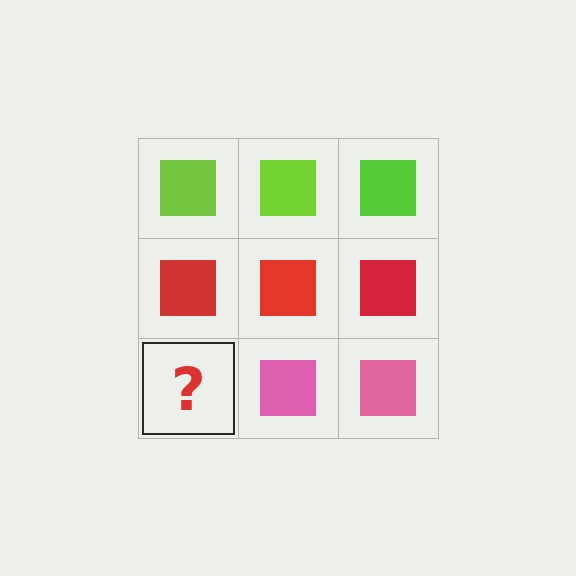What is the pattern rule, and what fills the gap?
The rule is that each row has a consistent color. The gap should be filled with a pink square.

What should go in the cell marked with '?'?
The missing cell should contain a pink square.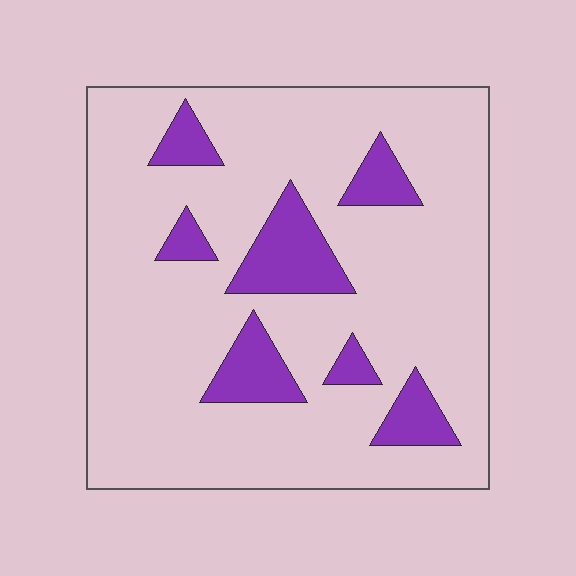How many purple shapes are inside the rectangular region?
7.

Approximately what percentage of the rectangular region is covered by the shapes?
Approximately 15%.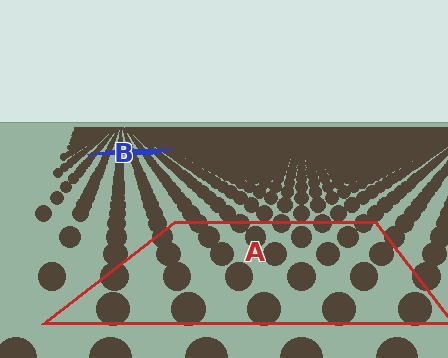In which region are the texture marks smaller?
The texture marks are smaller in region B, because it is farther away.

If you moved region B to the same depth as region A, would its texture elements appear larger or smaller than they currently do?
They would appear larger. At a closer depth, the same texture elements are projected at a bigger on-screen size.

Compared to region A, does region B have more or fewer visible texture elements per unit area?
Region B has more texture elements per unit area — they are packed more densely because it is farther away.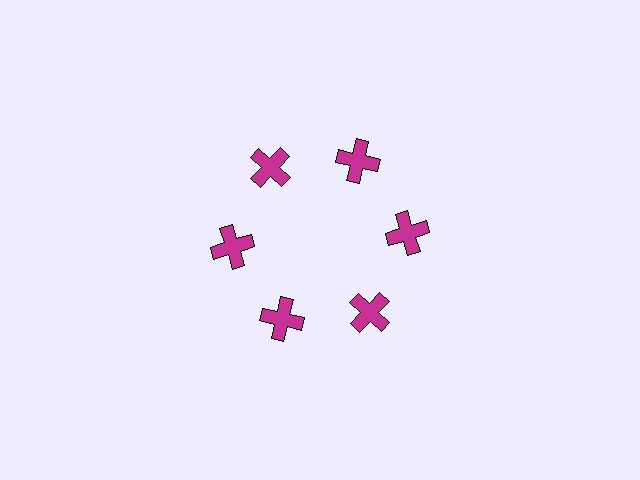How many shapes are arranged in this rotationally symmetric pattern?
There are 6 shapes, arranged in 6 groups of 1.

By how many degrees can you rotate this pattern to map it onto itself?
The pattern maps onto itself every 60 degrees of rotation.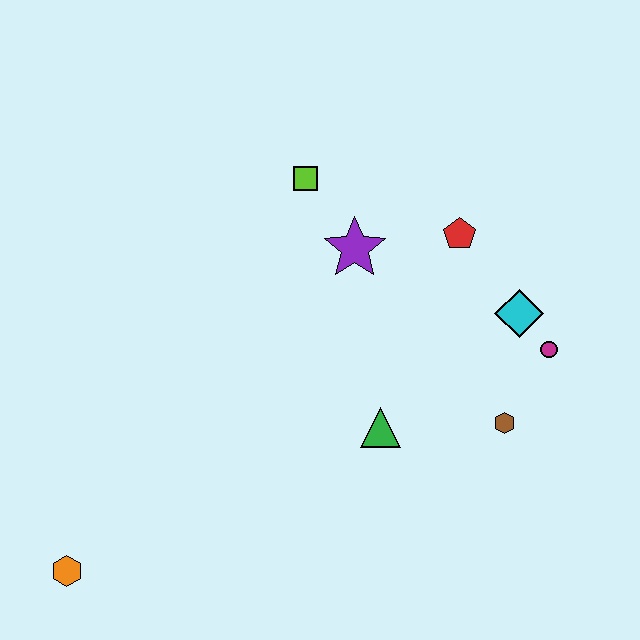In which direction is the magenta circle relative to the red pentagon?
The magenta circle is below the red pentagon.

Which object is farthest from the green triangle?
The orange hexagon is farthest from the green triangle.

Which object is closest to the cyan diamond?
The magenta circle is closest to the cyan diamond.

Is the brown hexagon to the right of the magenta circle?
No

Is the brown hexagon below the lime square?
Yes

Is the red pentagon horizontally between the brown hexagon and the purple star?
Yes